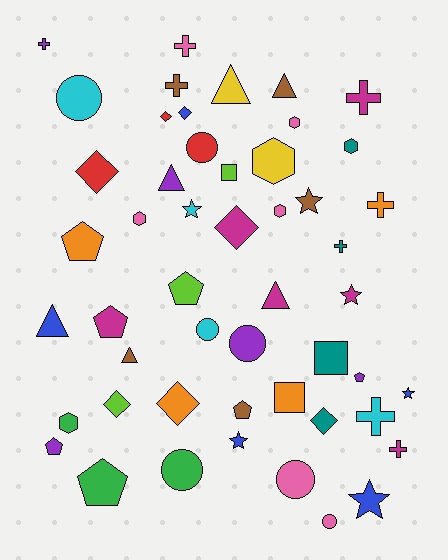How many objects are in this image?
There are 50 objects.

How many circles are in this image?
There are 7 circles.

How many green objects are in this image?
There are 3 green objects.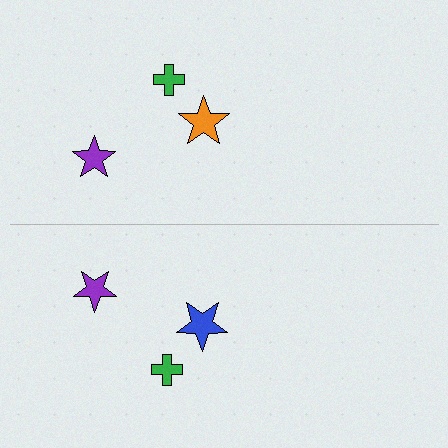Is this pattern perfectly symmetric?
No, the pattern is not perfectly symmetric. The blue star on the bottom side breaks the symmetry — its mirror counterpart is orange.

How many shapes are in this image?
There are 6 shapes in this image.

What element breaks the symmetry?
The blue star on the bottom side breaks the symmetry — its mirror counterpart is orange.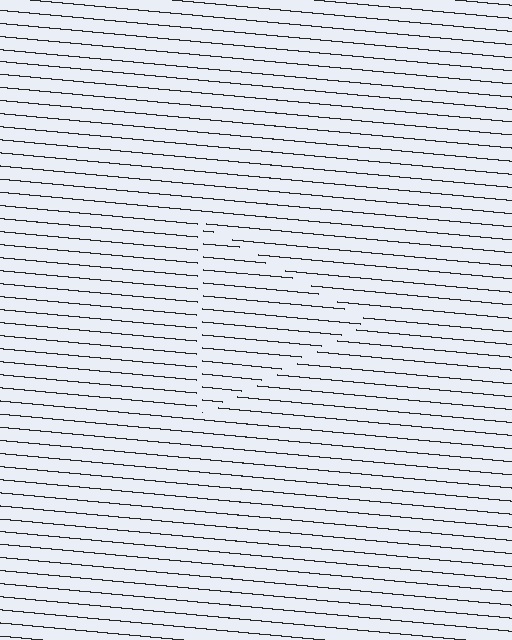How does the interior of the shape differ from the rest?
The interior of the shape contains the same grating, shifted by half a period — the contour is defined by the phase discontinuity where line-ends from the inner and outer gratings abut.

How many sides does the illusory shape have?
3 sides — the line-ends trace a triangle.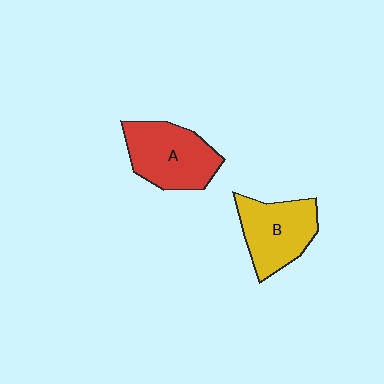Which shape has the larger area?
Shape A (red).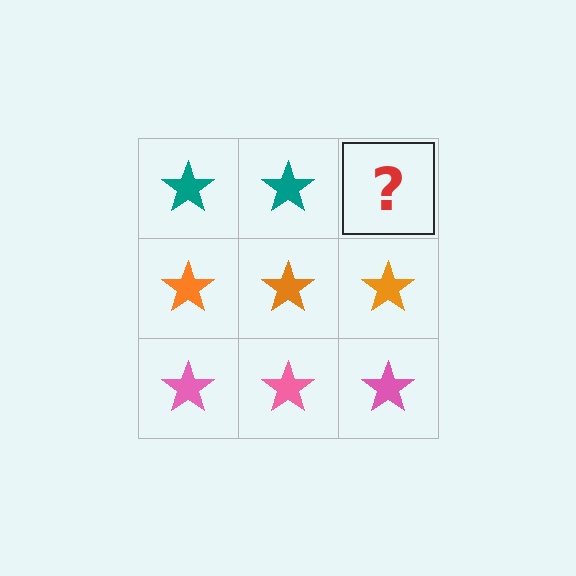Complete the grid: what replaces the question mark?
The question mark should be replaced with a teal star.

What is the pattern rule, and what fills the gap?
The rule is that each row has a consistent color. The gap should be filled with a teal star.